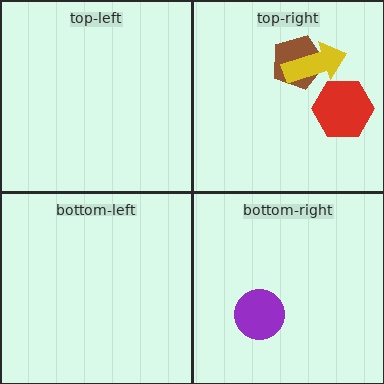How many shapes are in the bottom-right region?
1.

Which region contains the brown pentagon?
The top-right region.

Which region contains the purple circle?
The bottom-right region.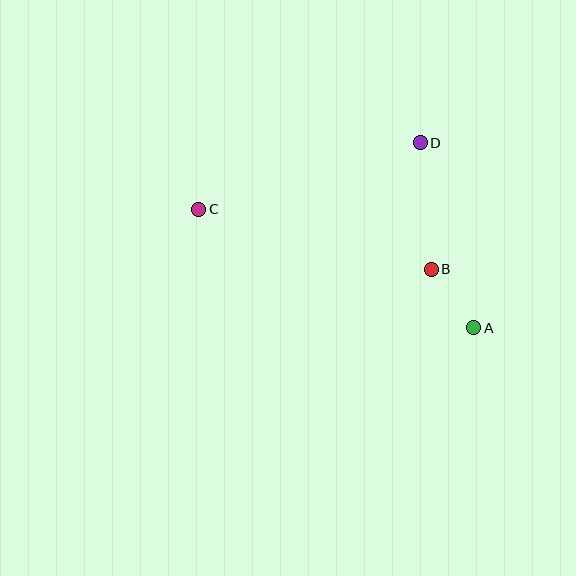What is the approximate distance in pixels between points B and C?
The distance between B and C is approximately 240 pixels.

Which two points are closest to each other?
Points A and B are closest to each other.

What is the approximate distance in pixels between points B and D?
The distance between B and D is approximately 127 pixels.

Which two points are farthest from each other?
Points A and C are farthest from each other.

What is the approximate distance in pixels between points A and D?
The distance between A and D is approximately 193 pixels.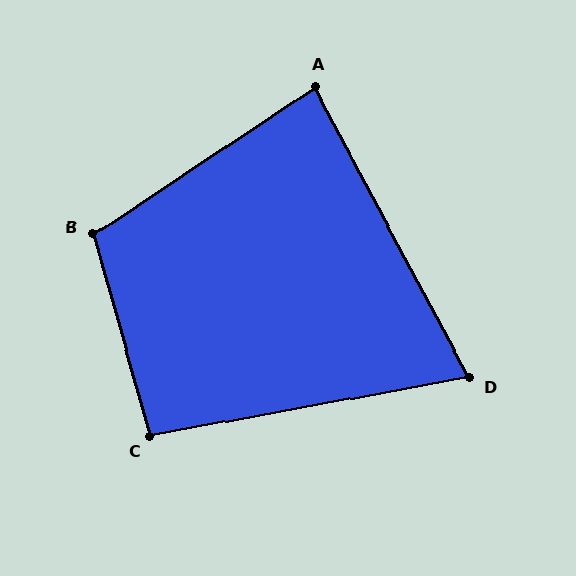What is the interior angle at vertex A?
Approximately 85 degrees (acute).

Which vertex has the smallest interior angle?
D, at approximately 72 degrees.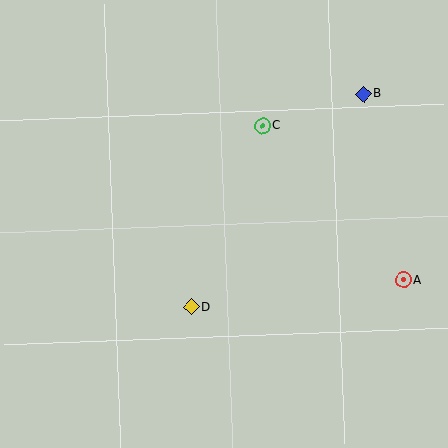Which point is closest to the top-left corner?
Point C is closest to the top-left corner.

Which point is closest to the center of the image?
Point D at (192, 307) is closest to the center.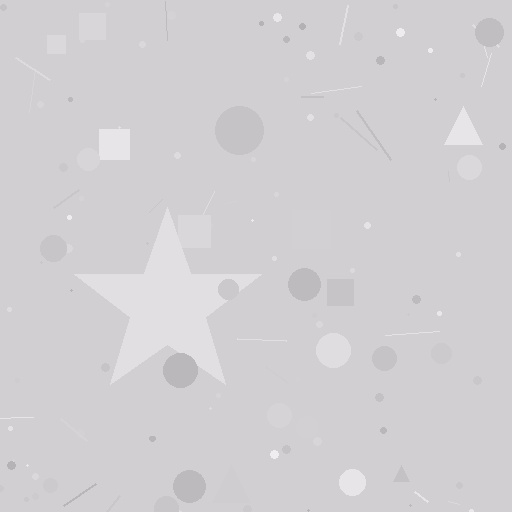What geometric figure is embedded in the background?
A star is embedded in the background.